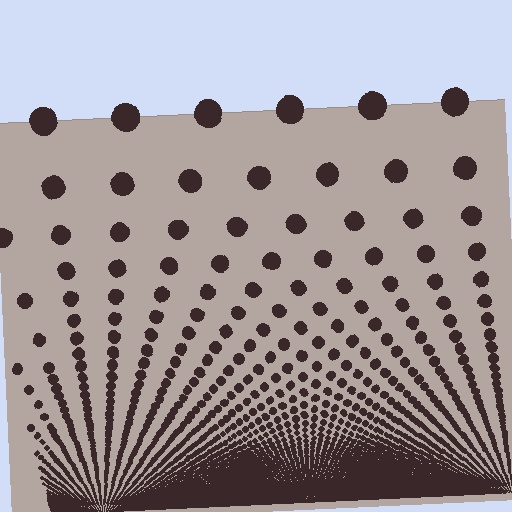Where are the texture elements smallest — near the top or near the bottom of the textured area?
Near the bottom.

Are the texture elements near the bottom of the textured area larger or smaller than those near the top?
Smaller. The gradient is inverted — elements near the bottom are smaller and denser.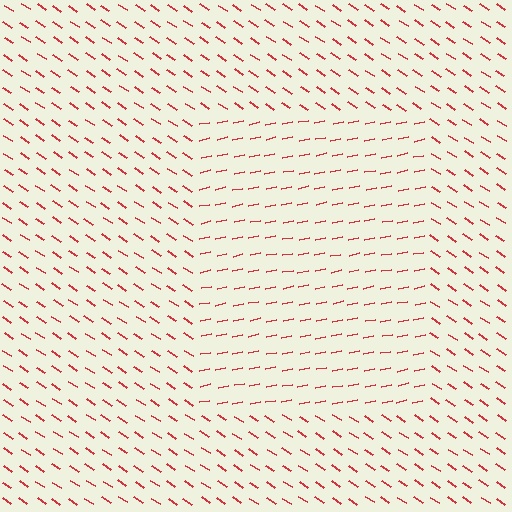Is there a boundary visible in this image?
Yes, there is a texture boundary formed by a change in line orientation.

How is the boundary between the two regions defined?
The boundary is defined purely by a change in line orientation (approximately 45 degrees difference). All lines are the same color and thickness.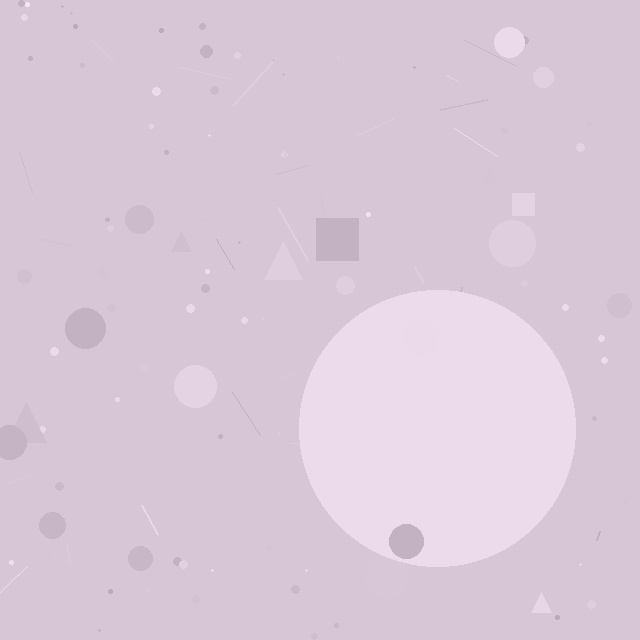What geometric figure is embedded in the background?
A circle is embedded in the background.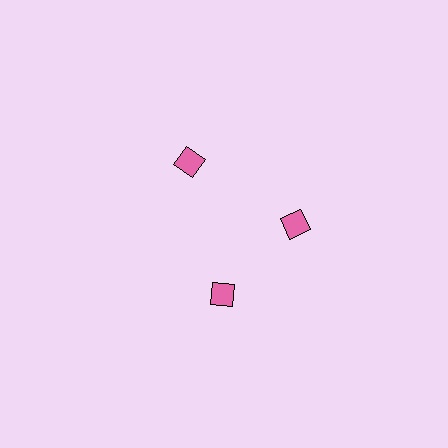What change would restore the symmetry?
The symmetry would be restored by rotating it back into even spacing with its neighbors so that all 3 squares sit at equal angles and equal distance from the center.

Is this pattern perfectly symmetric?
No. The 3 pink squares are arranged in a ring, but one element near the 7 o'clock position is rotated out of alignment along the ring, breaking the 3-fold rotational symmetry.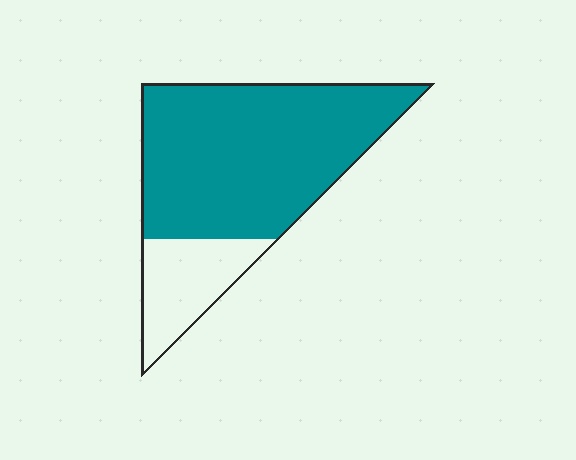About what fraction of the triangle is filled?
About four fifths (4/5).